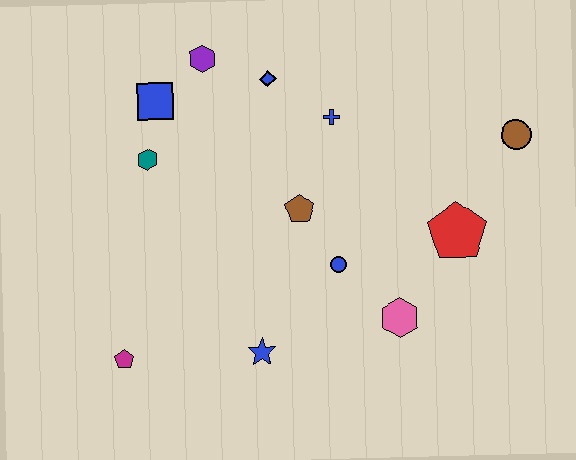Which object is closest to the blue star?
The blue circle is closest to the blue star.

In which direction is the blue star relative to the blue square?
The blue star is below the blue square.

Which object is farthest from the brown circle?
The magenta pentagon is farthest from the brown circle.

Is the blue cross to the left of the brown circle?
Yes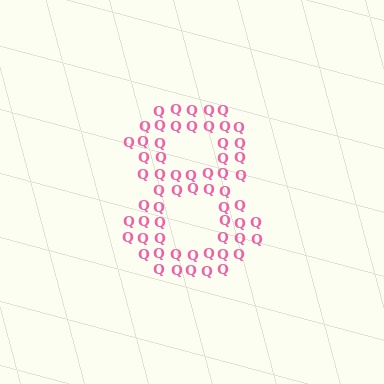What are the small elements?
The small elements are letter Q's.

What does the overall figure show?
The overall figure shows the digit 8.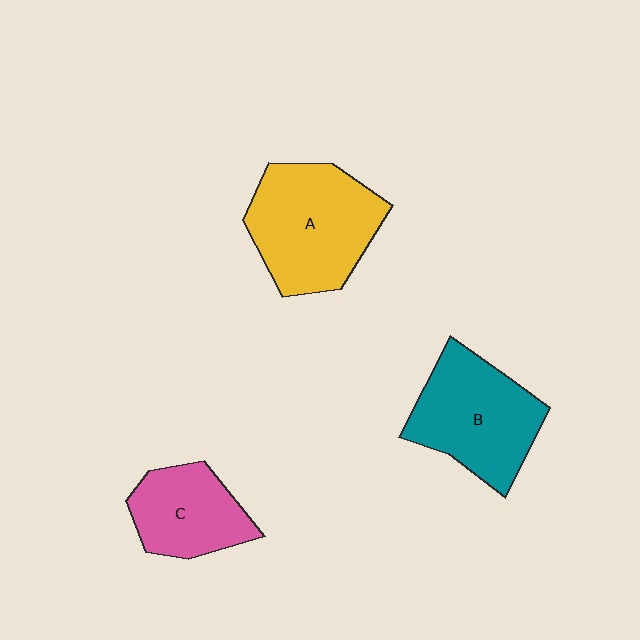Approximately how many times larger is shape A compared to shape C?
Approximately 1.5 times.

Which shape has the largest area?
Shape A (yellow).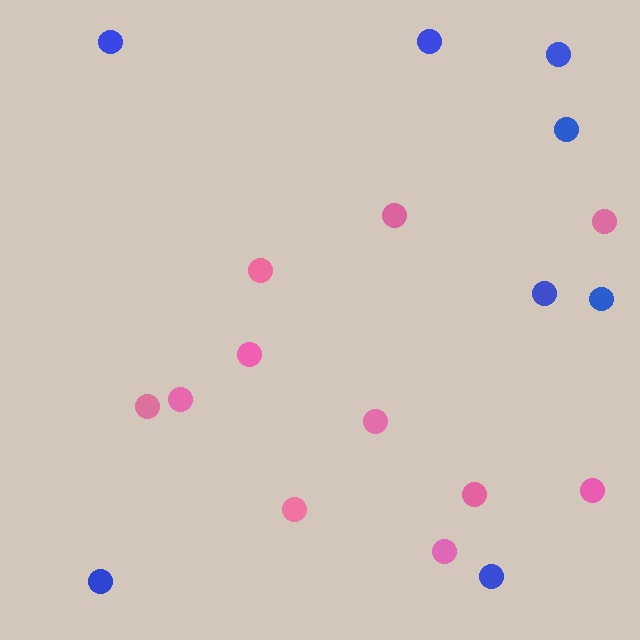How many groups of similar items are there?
There are 2 groups: one group of blue circles (8) and one group of pink circles (11).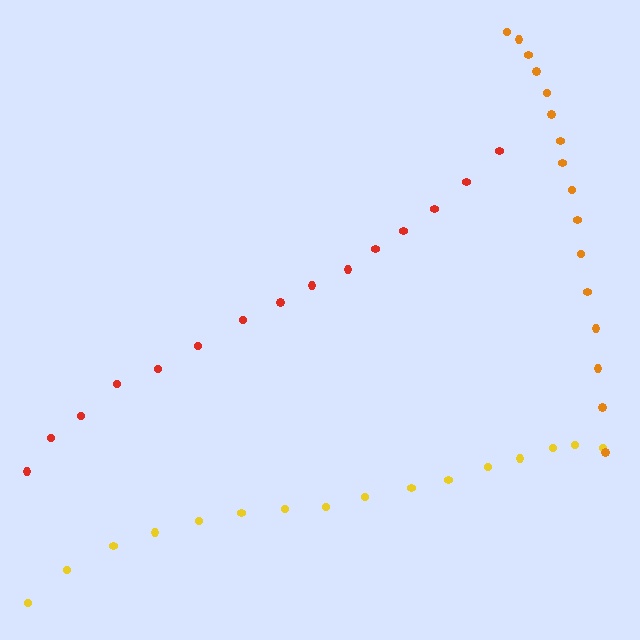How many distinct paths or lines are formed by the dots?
There are 3 distinct paths.